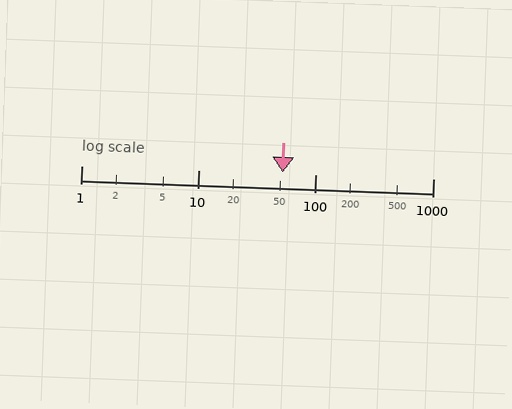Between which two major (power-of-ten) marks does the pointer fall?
The pointer is between 10 and 100.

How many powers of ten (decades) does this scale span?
The scale spans 3 decades, from 1 to 1000.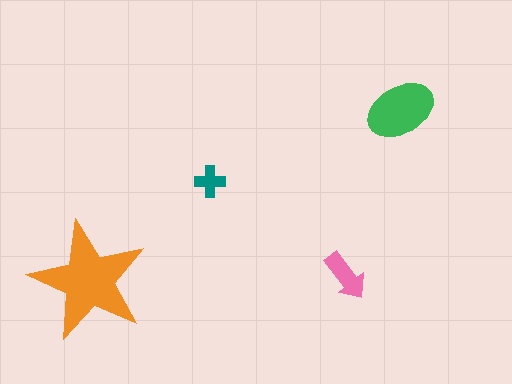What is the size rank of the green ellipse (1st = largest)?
2nd.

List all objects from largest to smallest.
The orange star, the green ellipse, the pink arrow, the teal cross.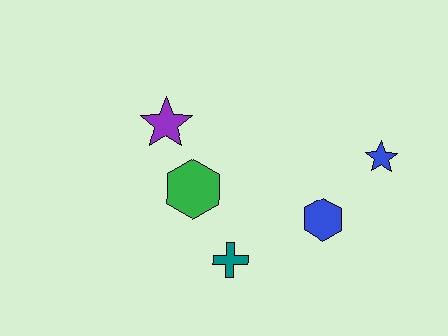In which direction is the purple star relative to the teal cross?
The purple star is above the teal cross.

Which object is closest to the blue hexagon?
The blue star is closest to the blue hexagon.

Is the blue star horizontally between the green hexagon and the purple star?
No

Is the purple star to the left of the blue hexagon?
Yes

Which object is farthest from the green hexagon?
The blue star is farthest from the green hexagon.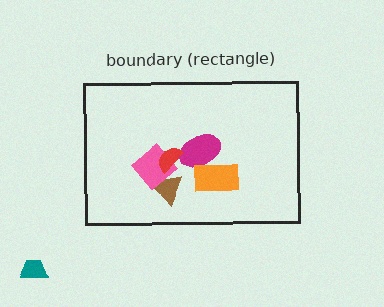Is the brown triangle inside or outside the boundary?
Inside.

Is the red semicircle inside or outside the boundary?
Inside.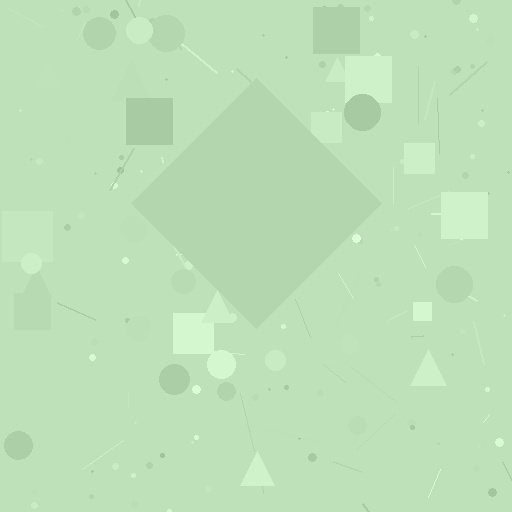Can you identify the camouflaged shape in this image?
The camouflaged shape is a diamond.